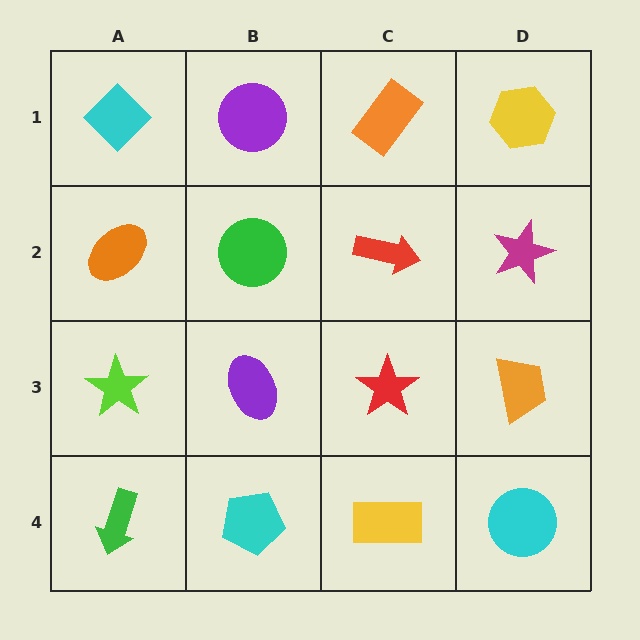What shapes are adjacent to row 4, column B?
A purple ellipse (row 3, column B), a green arrow (row 4, column A), a yellow rectangle (row 4, column C).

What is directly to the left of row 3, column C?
A purple ellipse.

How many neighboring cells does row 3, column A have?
3.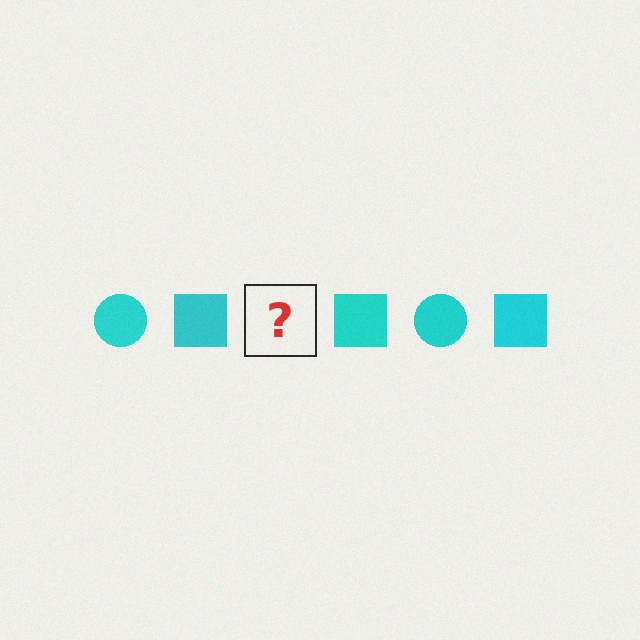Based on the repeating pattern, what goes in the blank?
The blank should be a cyan circle.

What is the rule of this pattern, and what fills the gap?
The rule is that the pattern cycles through circle, square shapes in cyan. The gap should be filled with a cyan circle.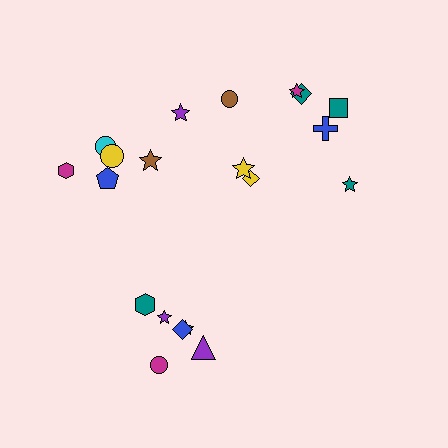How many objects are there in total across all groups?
There are 20 objects.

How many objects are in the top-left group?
There are 6 objects.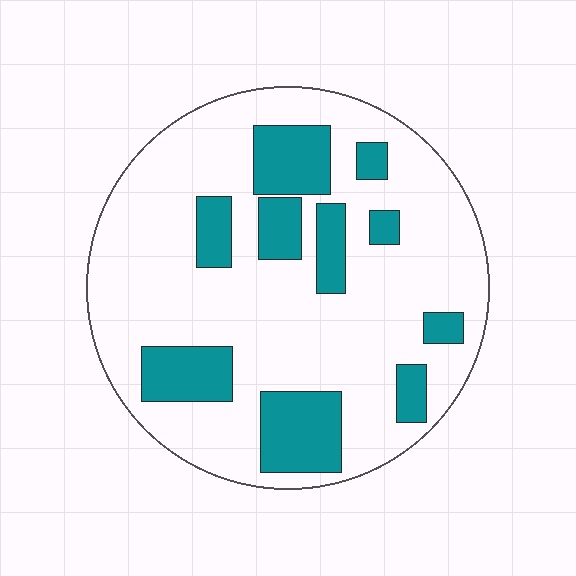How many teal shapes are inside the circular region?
10.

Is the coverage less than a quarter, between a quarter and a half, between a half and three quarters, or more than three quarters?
Less than a quarter.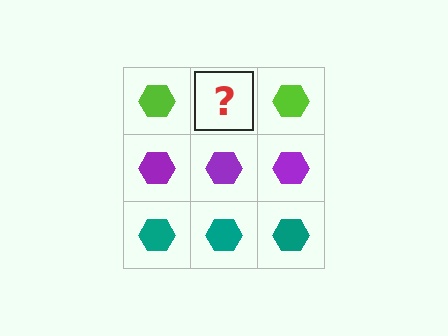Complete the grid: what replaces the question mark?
The question mark should be replaced with a lime hexagon.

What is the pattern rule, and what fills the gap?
The rule is that each row has a consistent color. The gap should be filled with a lime hexagon.